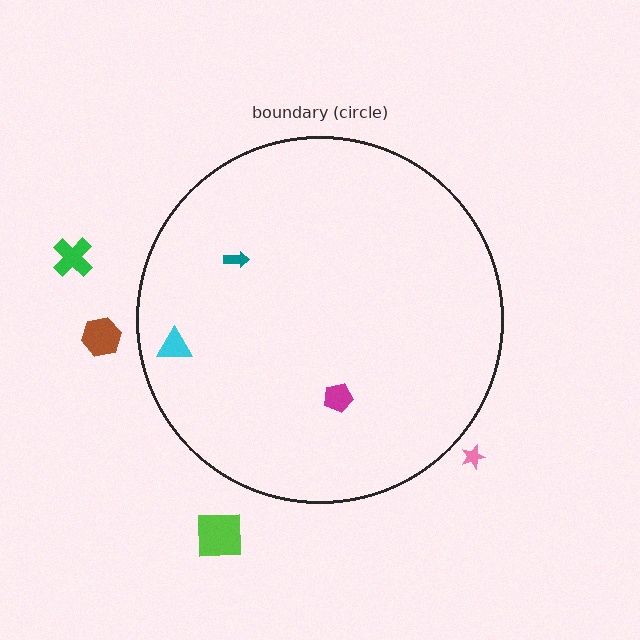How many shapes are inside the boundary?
3 inside, 4 outside.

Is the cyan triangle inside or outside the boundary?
Inside.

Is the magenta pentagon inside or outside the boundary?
Inside.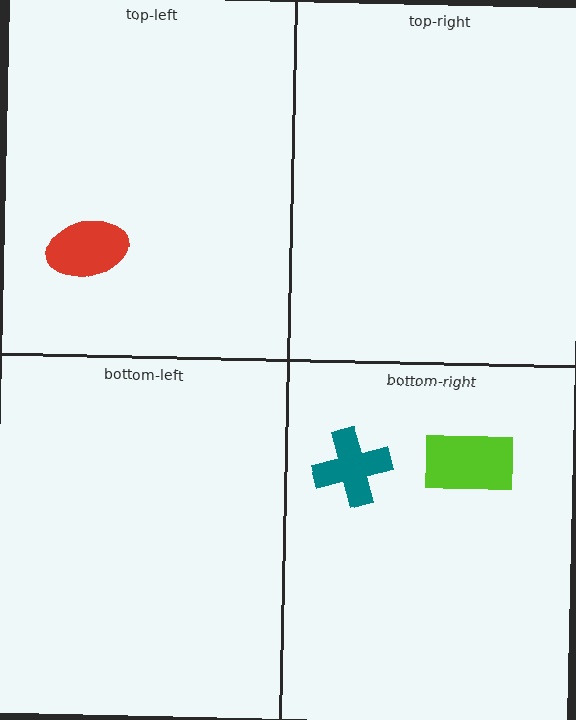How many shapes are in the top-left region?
1.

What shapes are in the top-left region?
The red ellipse.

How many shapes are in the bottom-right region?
2.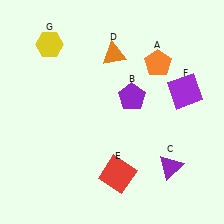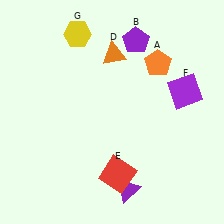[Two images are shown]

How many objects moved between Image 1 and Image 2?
3 objects moved between the two images.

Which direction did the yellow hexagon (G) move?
The yellow hexagon (G) moved right.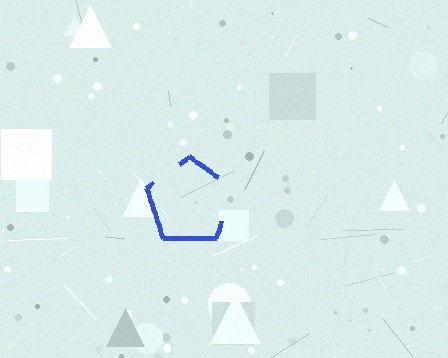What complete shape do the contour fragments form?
The contour fragments form a pentagon.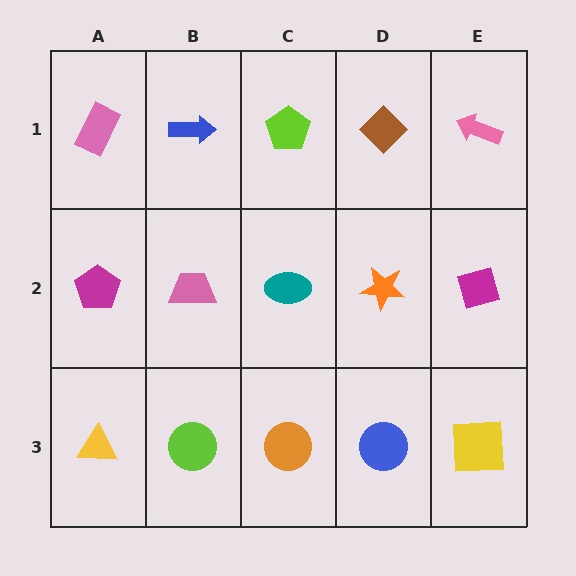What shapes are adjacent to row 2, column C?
A lime pentagon (row 1, column C), an orange circle (row 3, column C), a pink trapezoid (row 2, column B), an orange star (row 2, column D).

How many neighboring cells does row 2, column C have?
4.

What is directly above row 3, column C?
A teal ellipse.